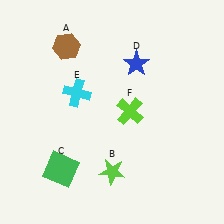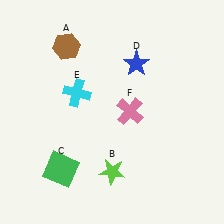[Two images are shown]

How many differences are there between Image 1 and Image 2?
There is 1 difference between the two images.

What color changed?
The cross (F) changed from lime in Image 1 to pink in Image 2.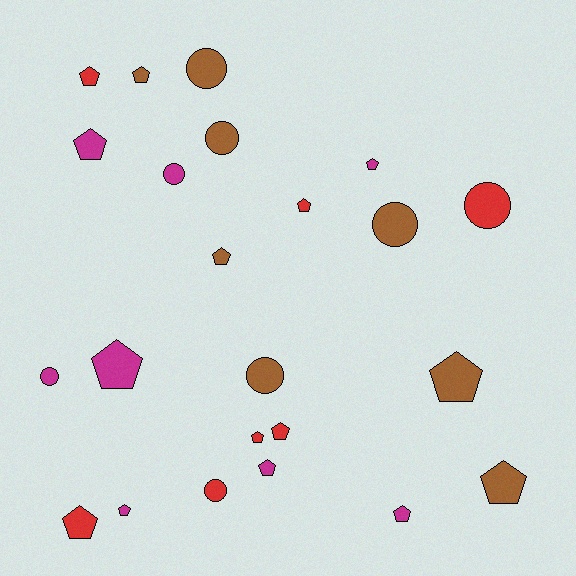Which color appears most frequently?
Magenta, with 8 objects.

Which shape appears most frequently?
Pentagon, with 15 objects.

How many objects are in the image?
There are 23 objects.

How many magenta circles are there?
There are 2 magenta circles.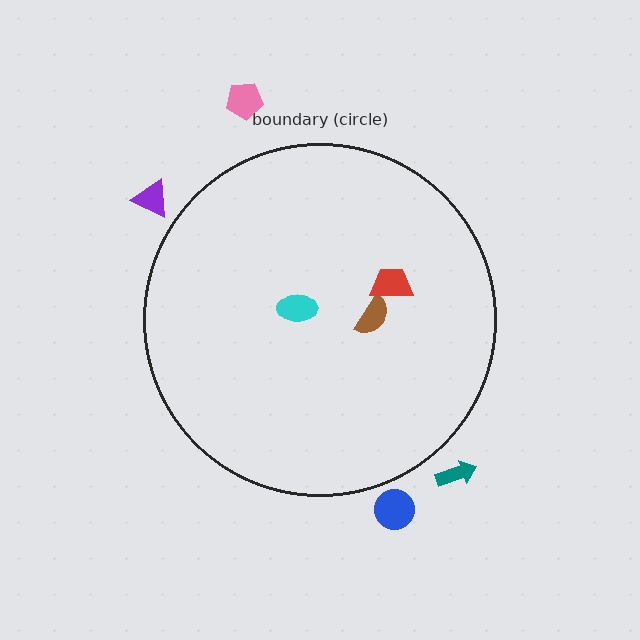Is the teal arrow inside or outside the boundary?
Outside.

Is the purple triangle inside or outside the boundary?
Outside.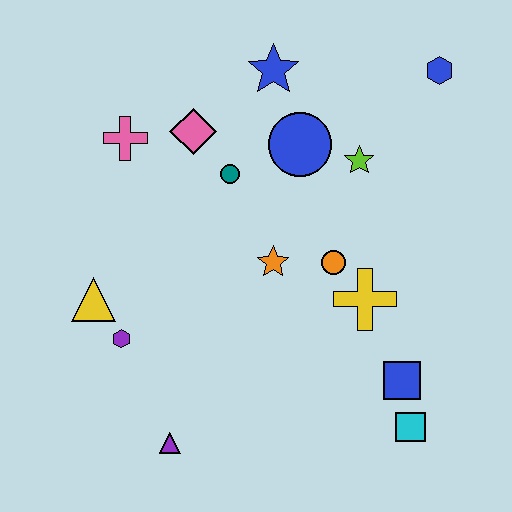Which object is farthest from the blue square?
The pink cross is farthest from the blue square.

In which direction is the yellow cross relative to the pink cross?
The yellow cross is to the right of the pink cross.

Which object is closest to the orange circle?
The yellow cross is closest to the orange circle.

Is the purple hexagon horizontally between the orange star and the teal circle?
No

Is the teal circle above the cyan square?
Yes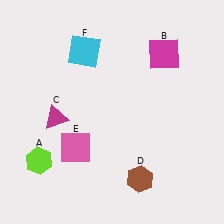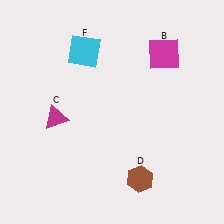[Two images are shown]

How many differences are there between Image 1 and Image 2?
There are 2 differences between the two images.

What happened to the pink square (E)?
The pink square (E) was removed in Image 2. It was in the bottom-left area of Image 1.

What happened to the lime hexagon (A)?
The lime hexagon (A) was removed in Image 2. It was in the bottom-left area of Image 1.